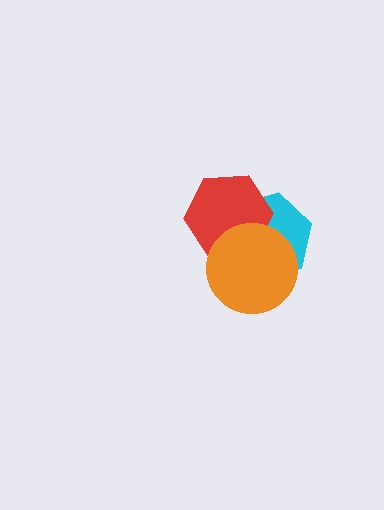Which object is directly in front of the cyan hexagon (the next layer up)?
The red hexagon is directly in front of the cyan hexagon.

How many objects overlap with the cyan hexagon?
2 objects overlap with the cyan hexagon.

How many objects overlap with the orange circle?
2 objects overlap with the orange circle.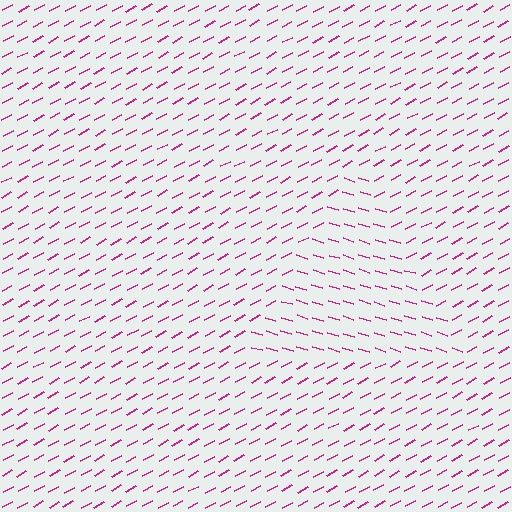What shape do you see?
I see a triangle.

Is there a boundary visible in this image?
Yes, there is a texture boundary formed by a change in line orientation.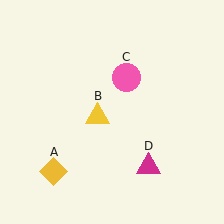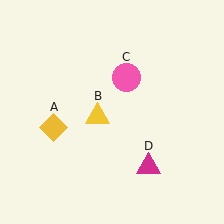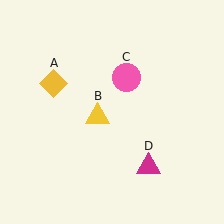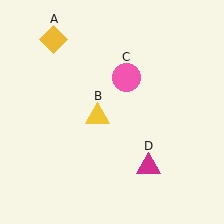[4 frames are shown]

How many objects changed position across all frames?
1 object changed position: yellow diamond (object A).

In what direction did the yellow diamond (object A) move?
The yellow diamond (object A) moved up.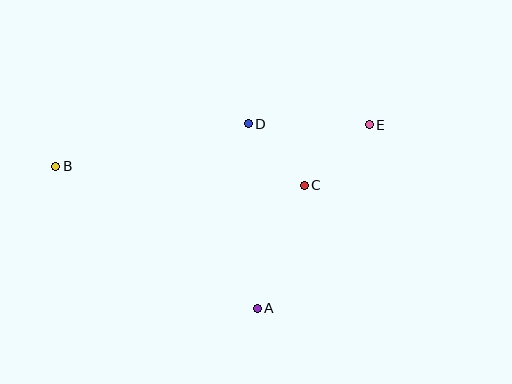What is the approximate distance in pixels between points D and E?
The distance between D and E is approximately 121 pixels.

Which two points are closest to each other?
Points C and D are closest to each other.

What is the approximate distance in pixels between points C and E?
The distance between C and E is approximately 89 pixels.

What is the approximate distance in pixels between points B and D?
The distance between B and D is approximately 197 pixels.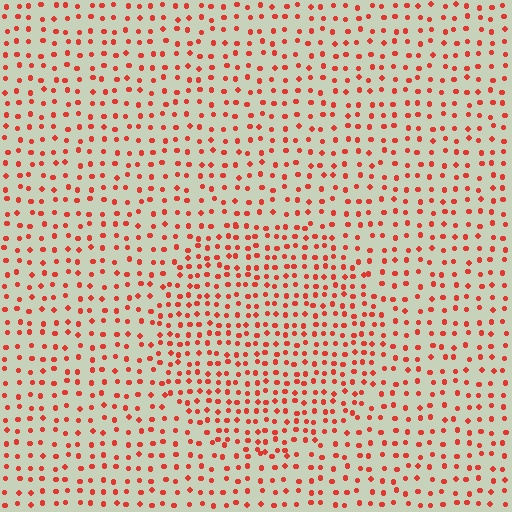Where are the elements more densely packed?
The elements are more densely packed inside the circle boundary.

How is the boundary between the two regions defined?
The boundary is defined by a change in element density (approximately 1.6x ratio). All elements are the same color, size, and shape.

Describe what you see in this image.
The image contains small red elements arranged at two different densities. A circle-shaped region is visible where the elements are more densely packed than the surrounding area.